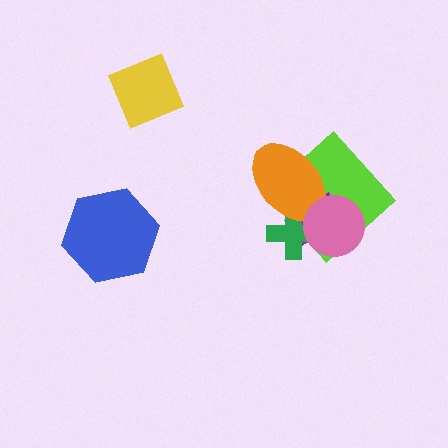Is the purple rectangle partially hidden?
Yes, it is partially covered by another shape.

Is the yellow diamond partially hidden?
No, no other shape covers it.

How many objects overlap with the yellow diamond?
0 objects overlap with the yellow diamond.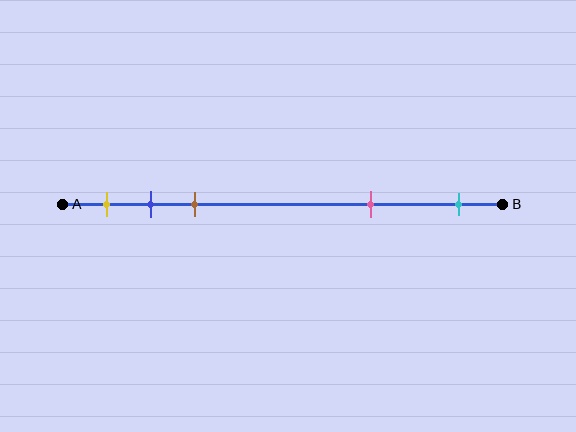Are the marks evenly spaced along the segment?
No, the marks are not evenly spaced.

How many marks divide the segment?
There are 5 marks dividing the segment.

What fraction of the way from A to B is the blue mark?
The blue mark is approximately 20% (0.2) of the way from A to B.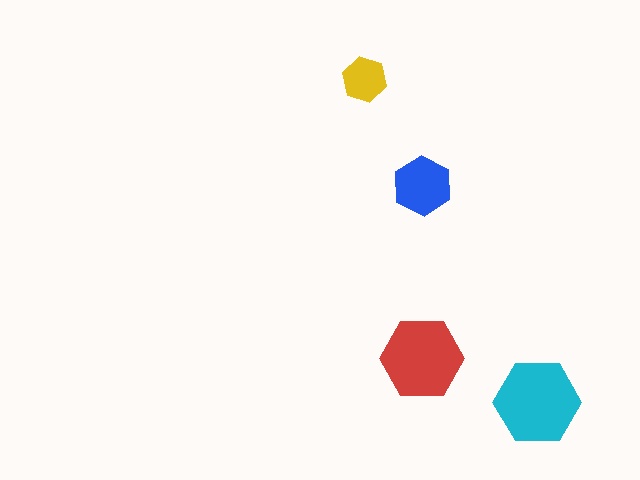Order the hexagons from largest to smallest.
the cyan one, the red one, the blue one, the yellow one.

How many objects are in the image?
There are 4 objects in the image.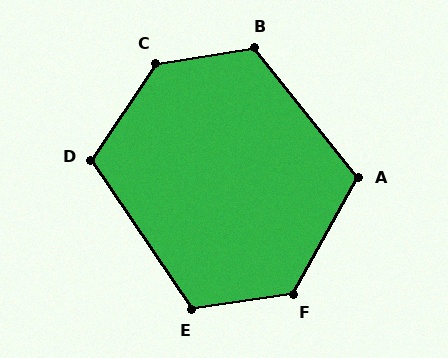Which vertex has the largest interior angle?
C, at approximately 132 degrees.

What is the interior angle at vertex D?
Approximately 112 degrees (obtuse).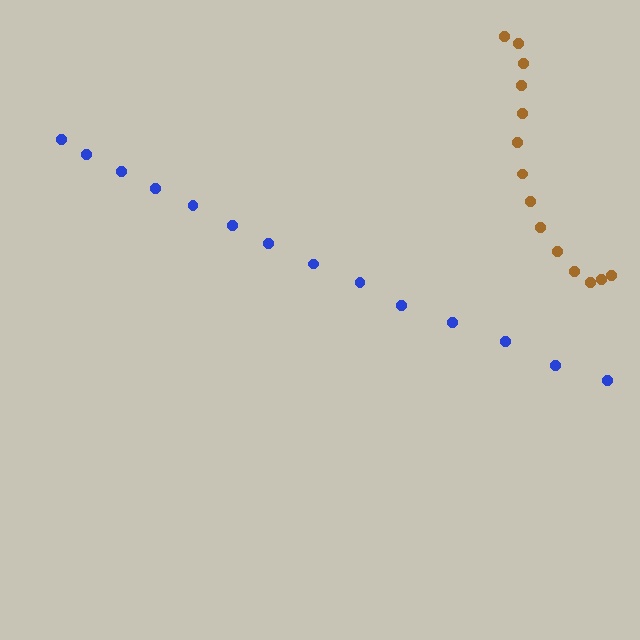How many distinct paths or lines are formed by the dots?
There are 2 distinct paths.